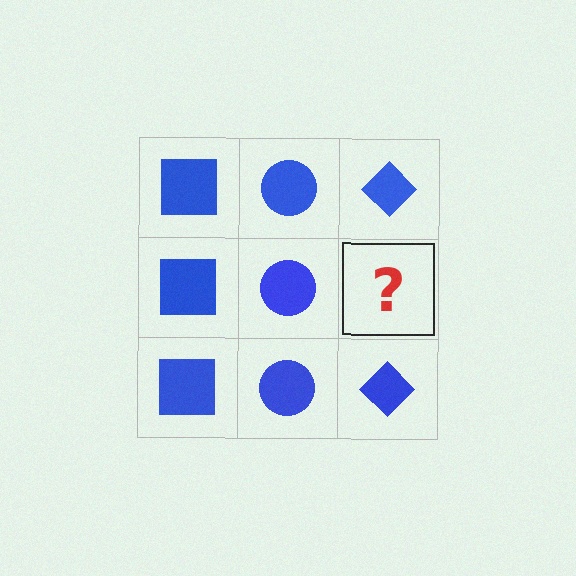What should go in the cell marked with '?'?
The missing cell should contain a blue diamond.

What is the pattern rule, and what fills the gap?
The rule is that each column has a consistent shape. The gap should be filled with a blue diamond.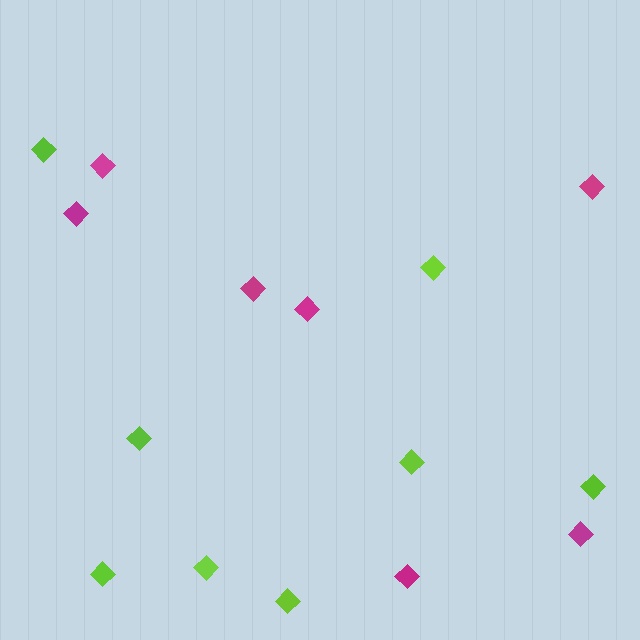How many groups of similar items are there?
There are 2 groups: one group of magenta diamonds (7) and one group of lime diamonds (8).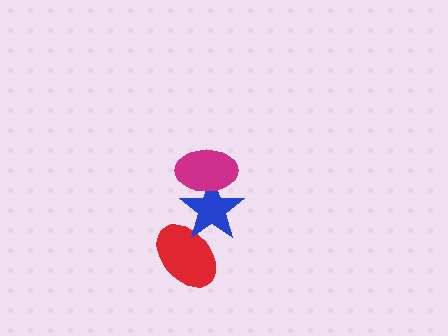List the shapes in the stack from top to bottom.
From top to bottom: the magenta ellipse, the blue star, the red ellipse.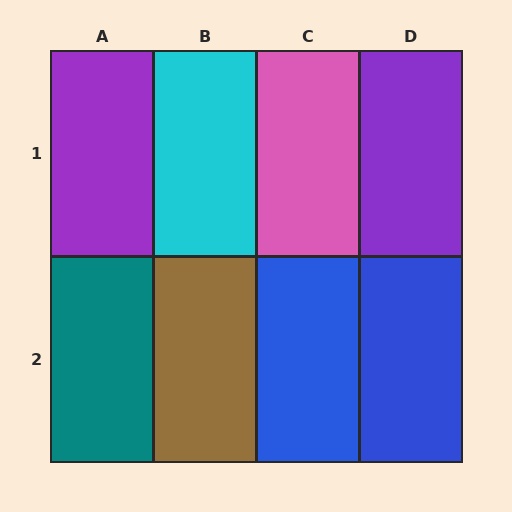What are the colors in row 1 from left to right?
Purple, cyan, pink, purple.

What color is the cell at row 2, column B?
Brown.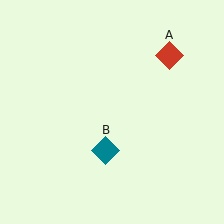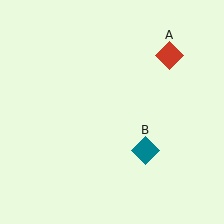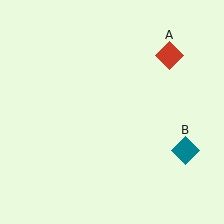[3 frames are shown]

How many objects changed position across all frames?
1 object changed position: teal diamond (object B).